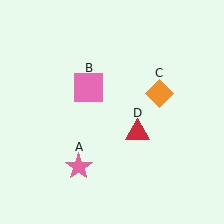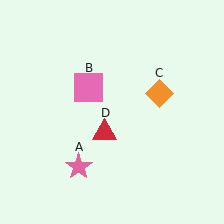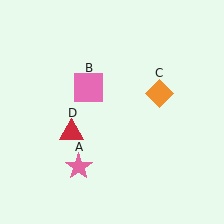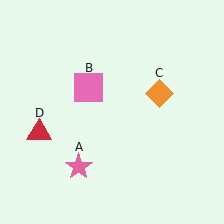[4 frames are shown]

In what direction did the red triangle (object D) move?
The red triangle (object D) moved left.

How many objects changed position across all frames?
1 object changed position: red triangle (object D).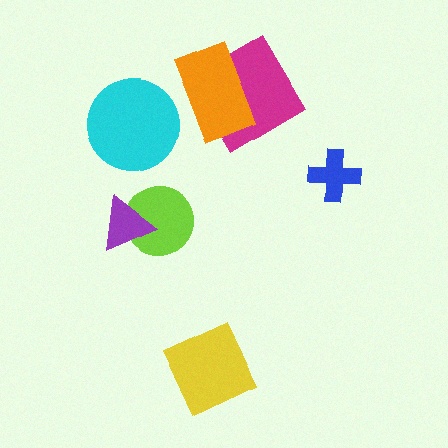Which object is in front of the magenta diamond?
The orange rectangle is in front of the magenta diamond.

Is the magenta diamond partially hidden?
Yes, it is partially covered by another shape.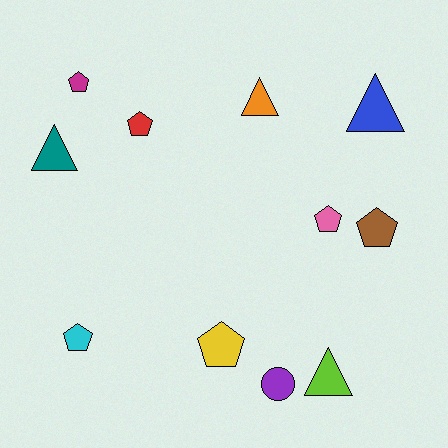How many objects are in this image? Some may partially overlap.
There are 11 objects.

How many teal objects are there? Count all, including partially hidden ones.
There is 1 teal object.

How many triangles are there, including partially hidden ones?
There are 4 triangles.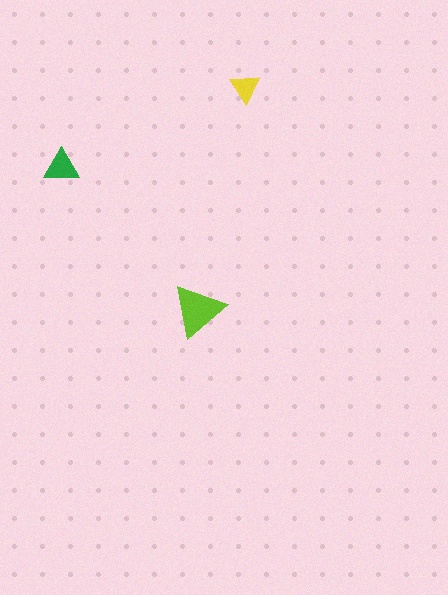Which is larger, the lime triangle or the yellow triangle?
The lime one.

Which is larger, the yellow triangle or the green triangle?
The green one.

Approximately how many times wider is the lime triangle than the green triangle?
About 1.5 times wider.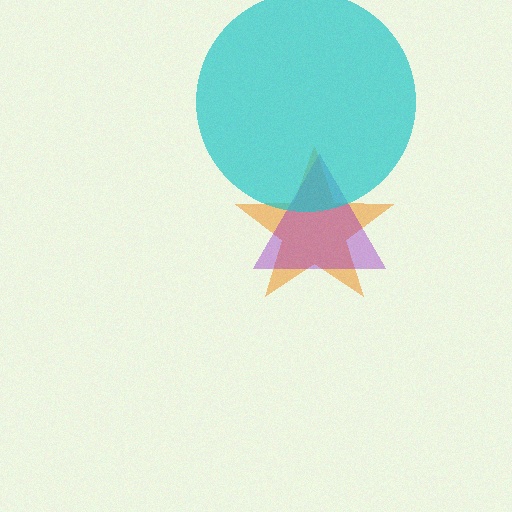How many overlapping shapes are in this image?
There are 3 overlapping shapes in the image.